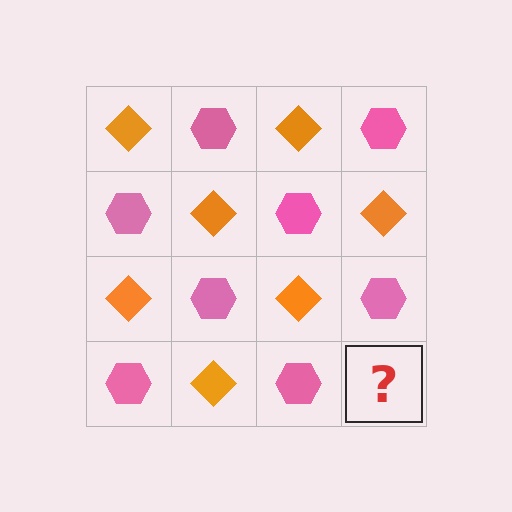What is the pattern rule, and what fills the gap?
The rule is that it alternates orange diamond and pink hexagon in a checkerboard pattern. The gap should be filled with an orange diamond.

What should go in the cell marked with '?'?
The missing cell should contain an orange diamond.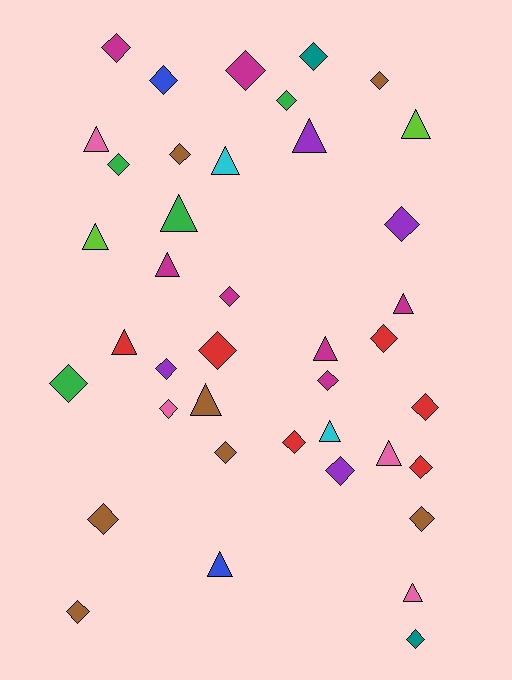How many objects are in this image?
There are 40 objects.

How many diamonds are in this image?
There are 25 diamonds.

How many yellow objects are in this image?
There are no yellow objects.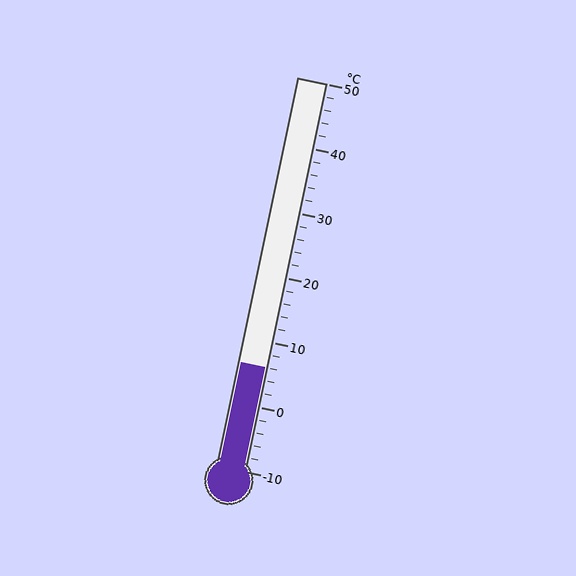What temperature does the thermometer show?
The thermometer shows approximately 6°C.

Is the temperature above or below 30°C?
The temperature is below 30°C.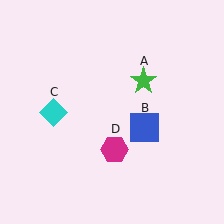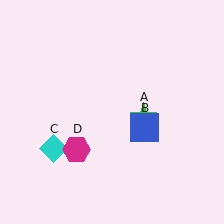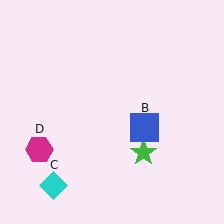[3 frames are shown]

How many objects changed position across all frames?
3 objects changed position: green star (object A), cyan diamond (object C), magenta hexagon (object D).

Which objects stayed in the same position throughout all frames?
Blue square (object B) remained stationary.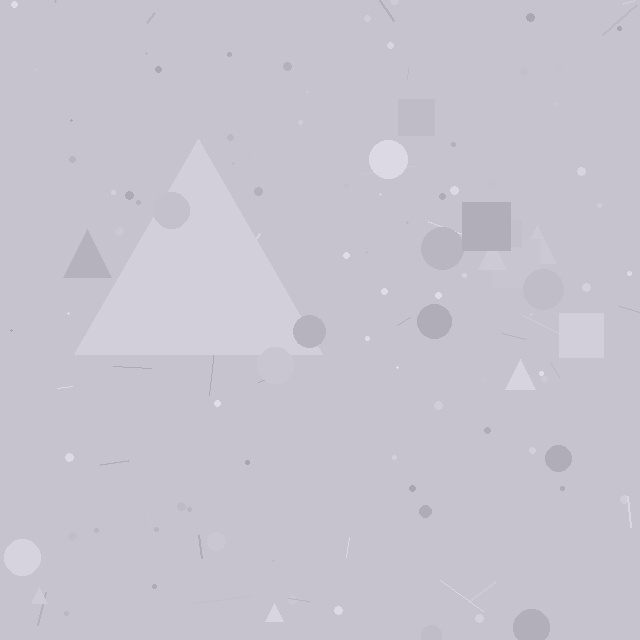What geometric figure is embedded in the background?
A triangle is embedded in the background.